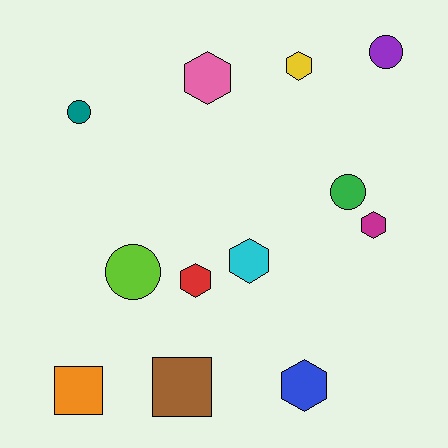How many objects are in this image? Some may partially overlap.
There are 12 objects.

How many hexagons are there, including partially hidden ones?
There are 6 hexagons.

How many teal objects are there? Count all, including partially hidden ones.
There is 1 teal object.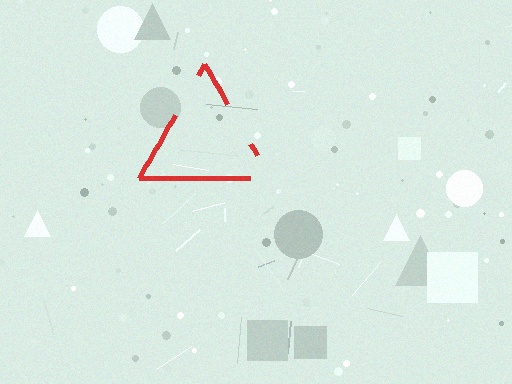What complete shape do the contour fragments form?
The contour fragments form a triangle.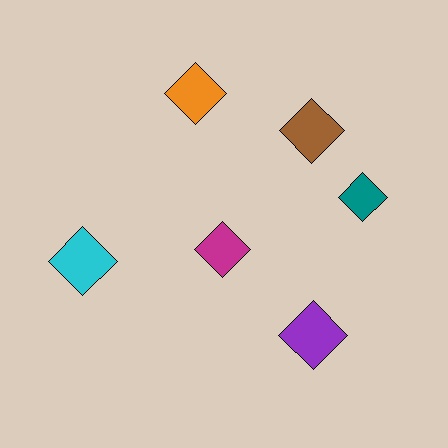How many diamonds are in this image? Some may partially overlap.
There are 6 diamonds.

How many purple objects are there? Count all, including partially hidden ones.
There is 1 purple object.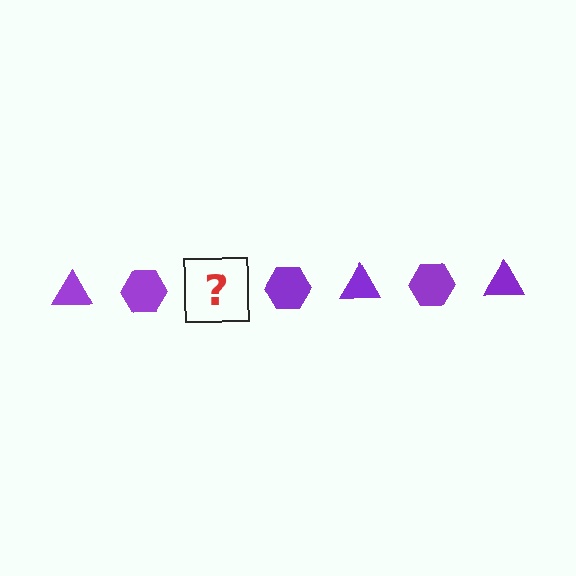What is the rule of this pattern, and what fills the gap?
The rule is that the pattern cycles through triangle, hexagon shapes in purple. The gap should be filled with a purple triangle.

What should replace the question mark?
The question mark should be replaced with a purple triangle.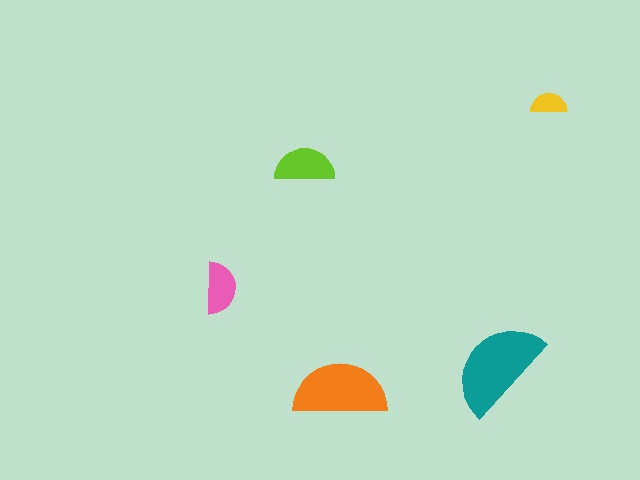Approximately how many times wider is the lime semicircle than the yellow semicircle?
About 1.5 times wider.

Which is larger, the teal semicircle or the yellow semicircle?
The teal one.